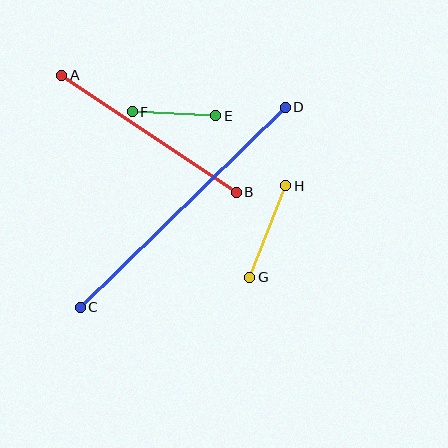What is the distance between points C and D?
The distance is approximately 286 pixels.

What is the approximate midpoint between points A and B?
The midpoint is at approximately (149, 134) pixels.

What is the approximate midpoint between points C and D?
The midpoint is at approximately (183, 207) pixels.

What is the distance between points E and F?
The distance is approximately 83 pixels.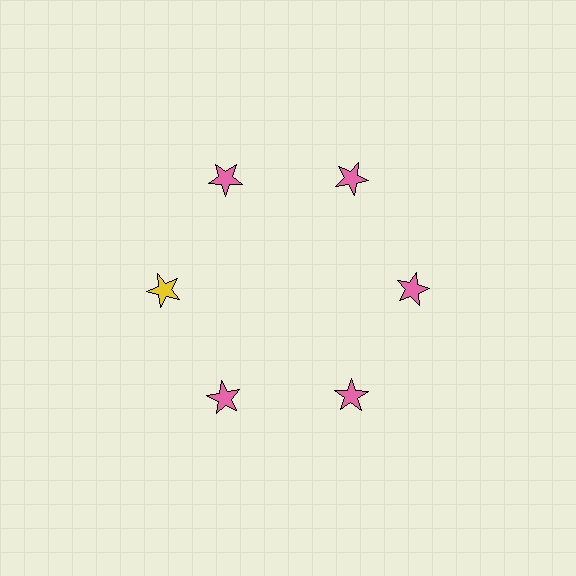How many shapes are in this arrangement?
There are 6 shapes arranged in a ring pattern.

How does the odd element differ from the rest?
It has a different color: yellow instead of pink.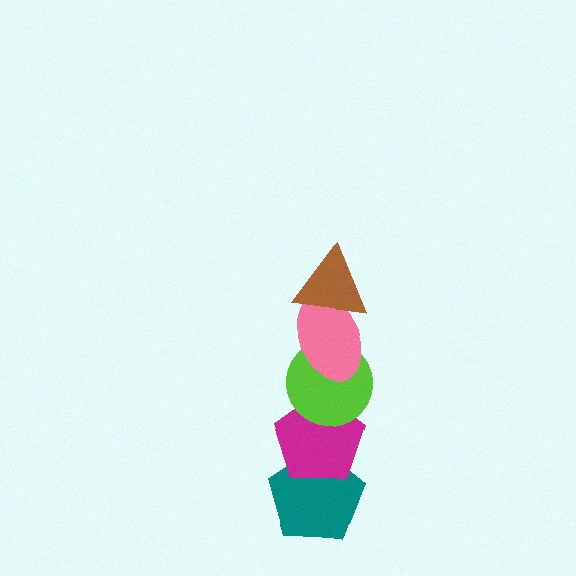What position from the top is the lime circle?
The lime circle is 3rd from the top.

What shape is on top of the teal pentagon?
The magenta pentagon is on top of the teal pentagon.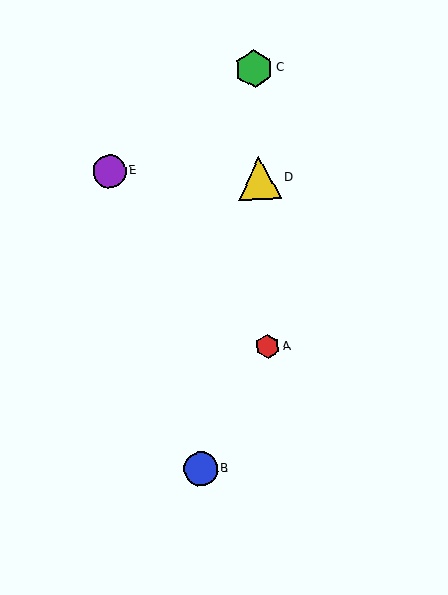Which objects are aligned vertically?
Objects A, C, D are aligned vertically.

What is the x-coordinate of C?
Object C is at x≈254.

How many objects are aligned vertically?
3 objects (A, C, D) are aligned vertically.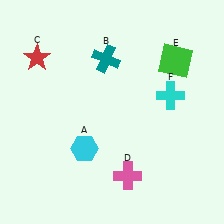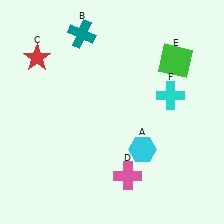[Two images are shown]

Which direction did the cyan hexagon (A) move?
The cyan hexagon (A) moved right.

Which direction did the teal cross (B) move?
The teal cross (B) moved up.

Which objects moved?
The objects that moved are: the cyan hexagon (A), the teal cross (B).